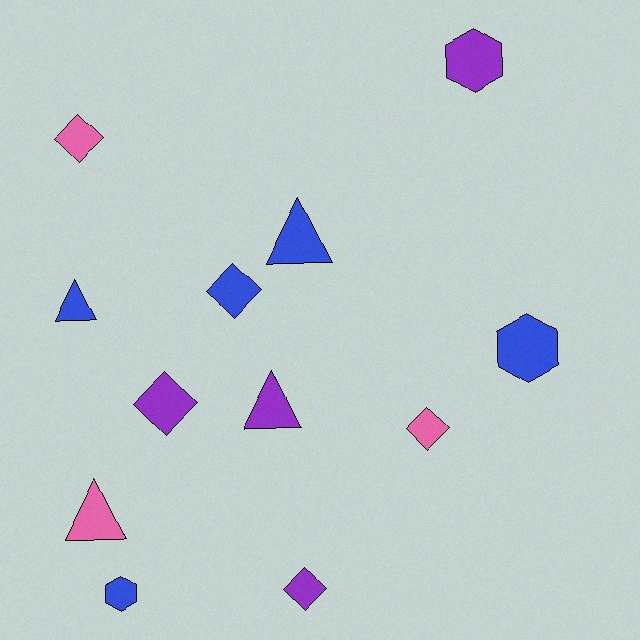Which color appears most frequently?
Blue, with 5 objects.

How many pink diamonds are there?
There are 2 pink diamonds.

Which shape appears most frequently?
Diamond, with 5 objects.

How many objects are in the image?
There are 12 objects.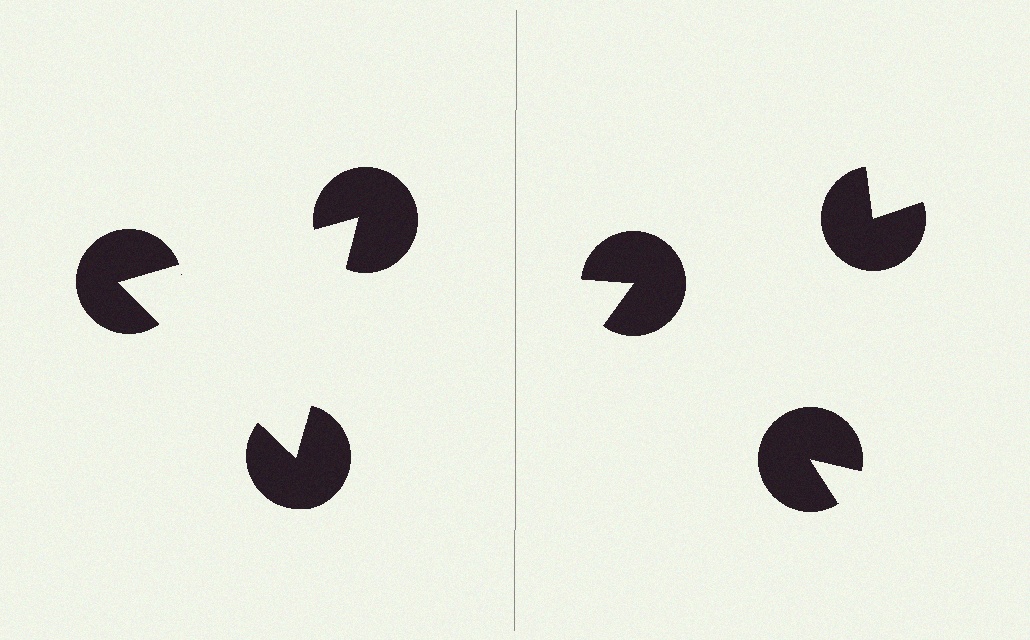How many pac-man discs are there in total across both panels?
6 — 3 on each side.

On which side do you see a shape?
An illusory triangle appears on the left side. On the right side the wedge cuts are rotated, so no coherent shape forms.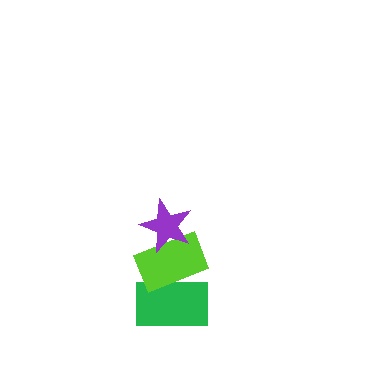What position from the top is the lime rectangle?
The lime rectangle is 2nd from the top.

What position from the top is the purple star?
The purple star is 1st from the top.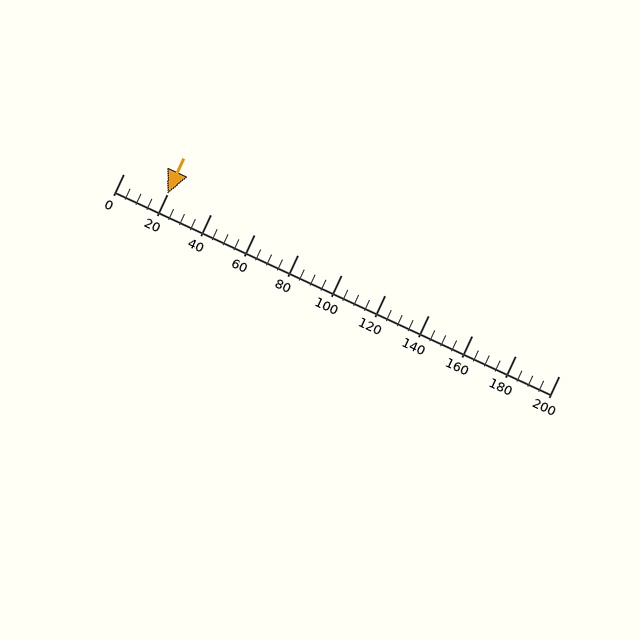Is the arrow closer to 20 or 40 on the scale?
The arrow is closer to 20.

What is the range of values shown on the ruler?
The ruler shows values from 0 to 200.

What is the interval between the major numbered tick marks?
The major tick marks are spaced 20 units apart.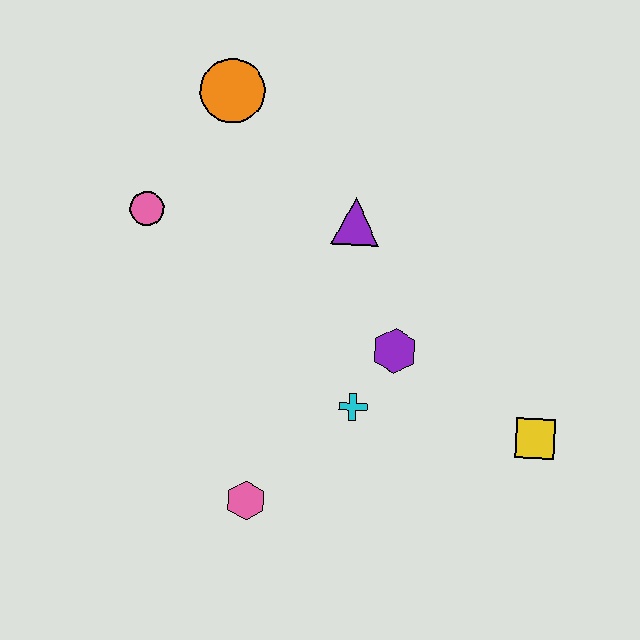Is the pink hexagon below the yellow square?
Yes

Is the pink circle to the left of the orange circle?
Yes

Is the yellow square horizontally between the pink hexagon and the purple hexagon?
No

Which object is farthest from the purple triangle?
The pink hexagon is farthest from the purple triangle.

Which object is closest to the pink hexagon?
The cyan cross is closest to the pink hexagon.